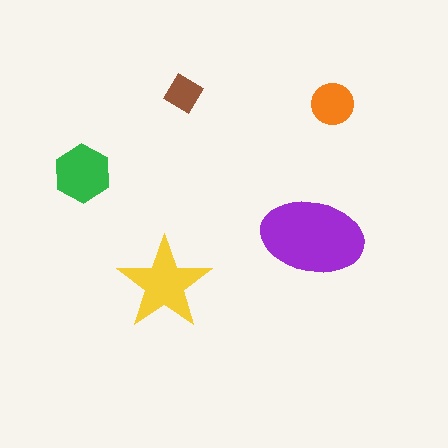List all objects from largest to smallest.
The purple ellipse, the yellow star, the green hexagon, the orange circle, the brown diamond.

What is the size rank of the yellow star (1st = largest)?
2nd.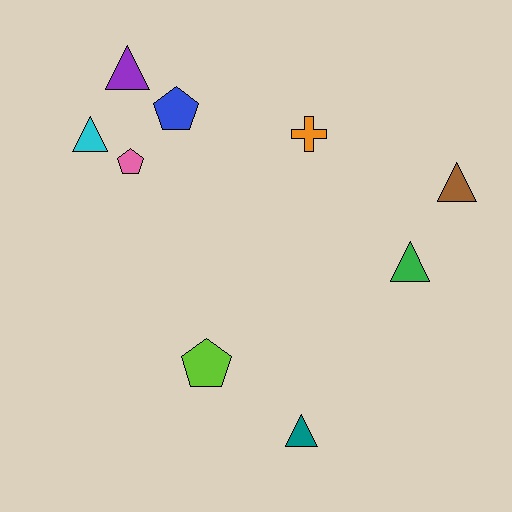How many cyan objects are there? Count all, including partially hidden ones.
There is 1 cyan object.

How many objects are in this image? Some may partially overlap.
There are 9 objects.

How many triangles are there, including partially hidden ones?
There are 5 triangles.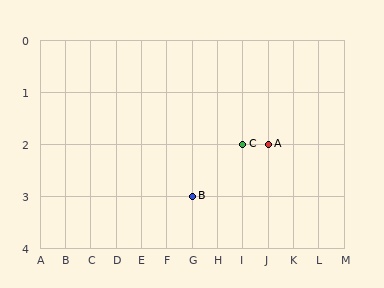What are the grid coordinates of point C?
Point C is at grid coordinates (I, 2).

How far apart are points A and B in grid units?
Points A and B are 3 columns and 1 row apart (about 3.2 grid units diagonally).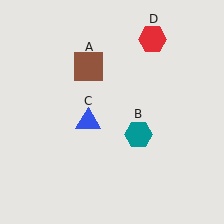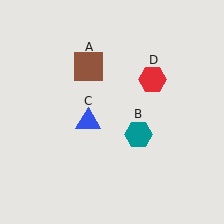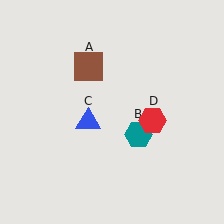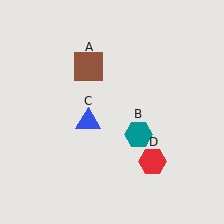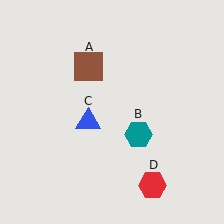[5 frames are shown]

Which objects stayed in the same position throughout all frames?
Brown square (object A) and teal hexagon (object B) and blue triangle (object C) remained stationary.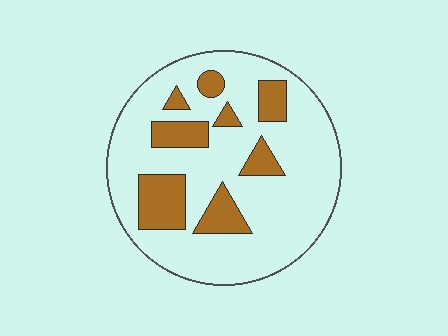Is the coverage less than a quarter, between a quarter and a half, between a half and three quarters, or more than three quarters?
Less than a quarter.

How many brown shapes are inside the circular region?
8.